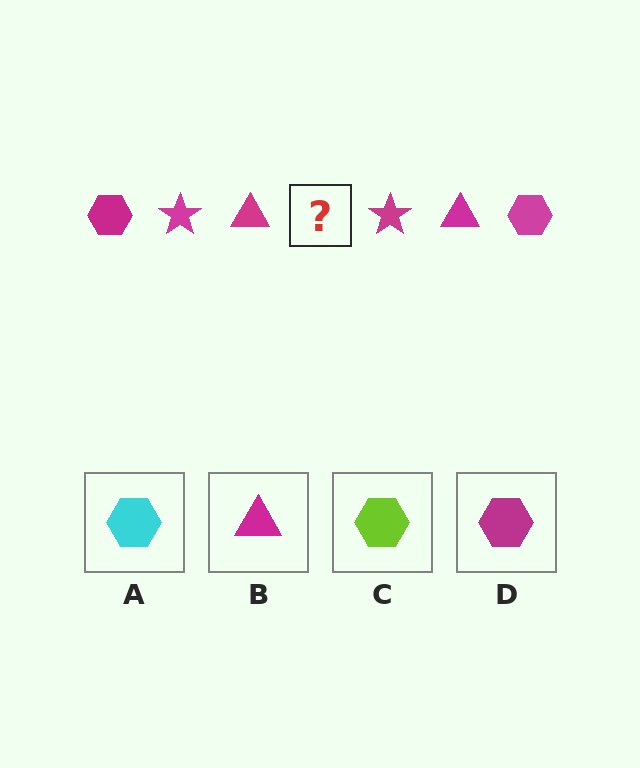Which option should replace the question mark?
Option D.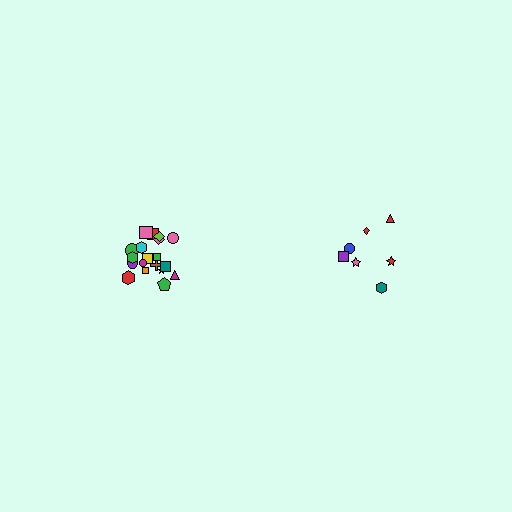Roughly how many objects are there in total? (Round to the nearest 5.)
Roughly 30 objects in total.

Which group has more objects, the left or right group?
The left group.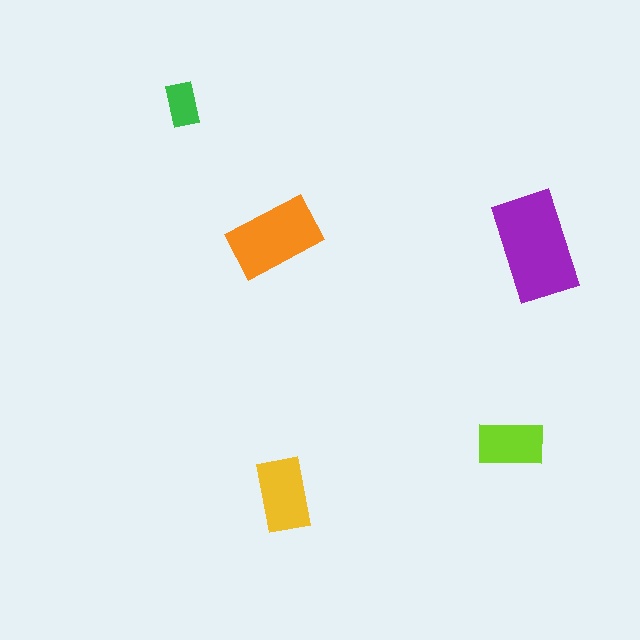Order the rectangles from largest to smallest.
the purple one, the orange one, the yellow one, the lime one, the green one.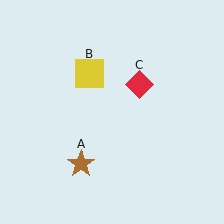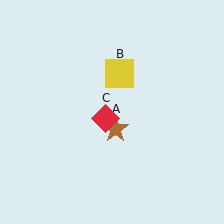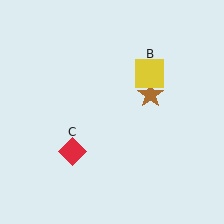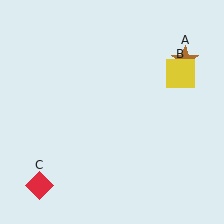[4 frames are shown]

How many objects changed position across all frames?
3 objects changed position: brown star (object A), yellow square (object B), red diamond (object C).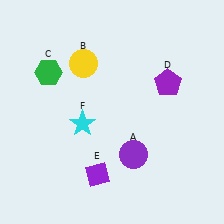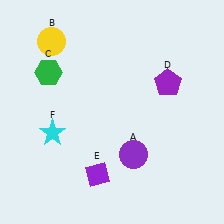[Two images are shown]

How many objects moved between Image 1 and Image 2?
2 objects moved between the two images.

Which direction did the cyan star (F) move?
The cyan star (F) moved left.